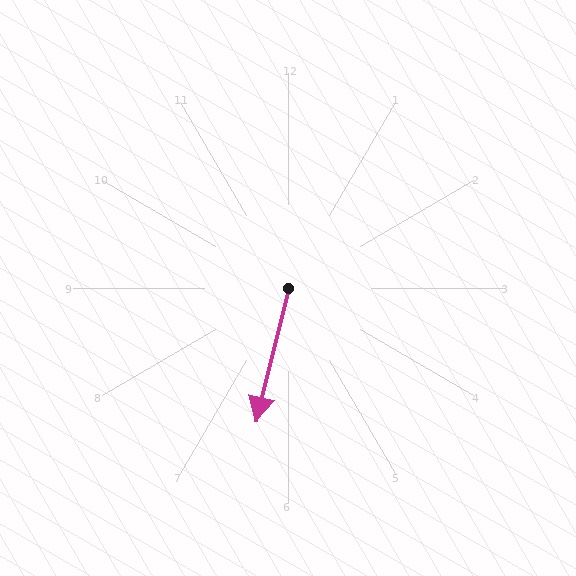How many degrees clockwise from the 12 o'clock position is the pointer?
Approximately 194 degrees.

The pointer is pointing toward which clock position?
Roughly 6 o'clock.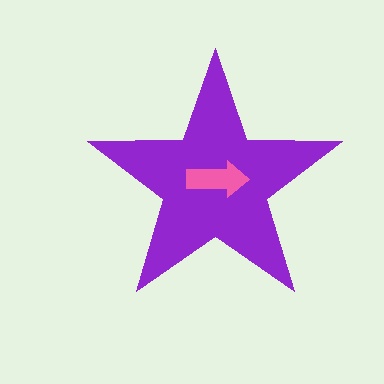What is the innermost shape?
The pink arrow.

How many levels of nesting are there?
2.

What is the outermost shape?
The purple star.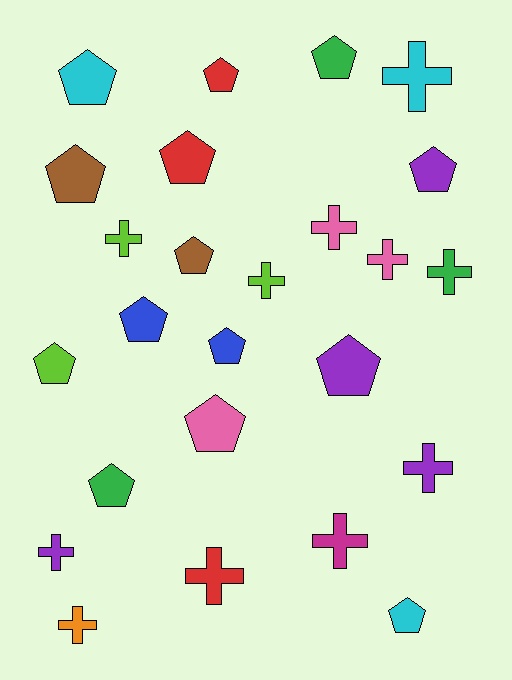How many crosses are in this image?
There are 11 crosses.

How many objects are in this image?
There are 25 objects.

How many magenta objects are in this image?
There is 1 magenta object.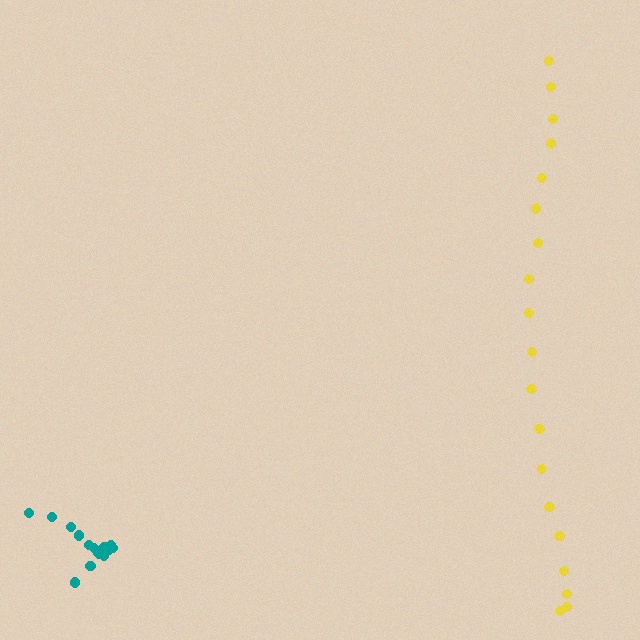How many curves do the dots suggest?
There are 2 distinct paths.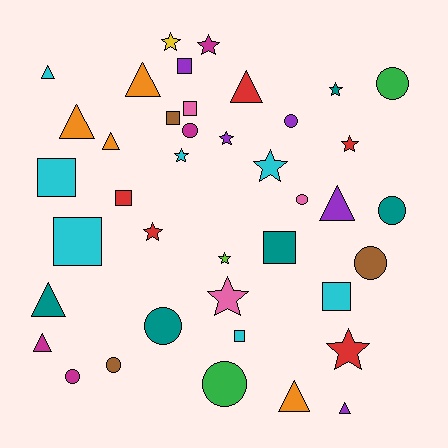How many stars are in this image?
There are 11 stars.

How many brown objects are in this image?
There are 3 brown objects.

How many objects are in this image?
There are 40 objects.